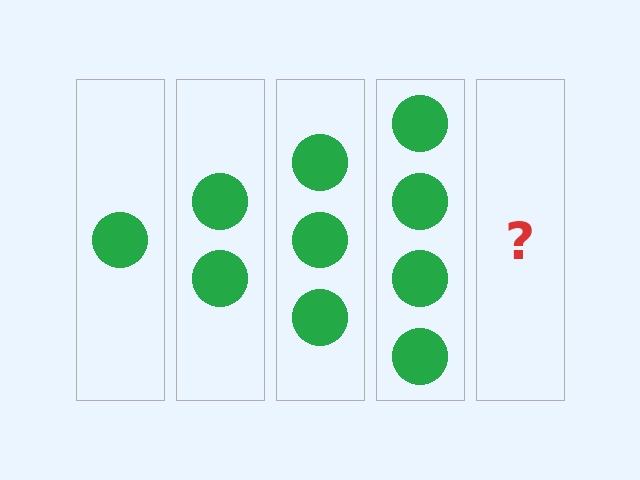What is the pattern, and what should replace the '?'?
The pattern is that each step adds one more circle. The '?' should be 5 circles.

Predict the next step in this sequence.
The next step is 5 circles.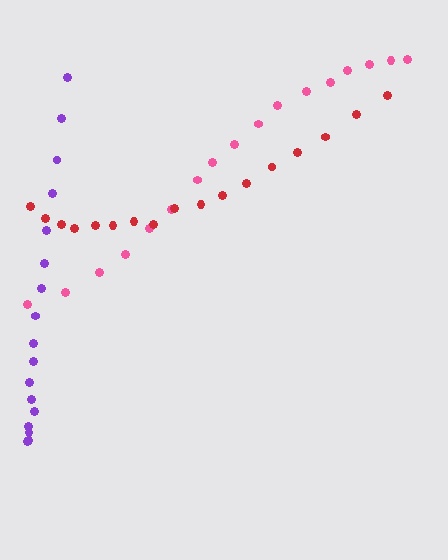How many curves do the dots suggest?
There are 3 distinct paths.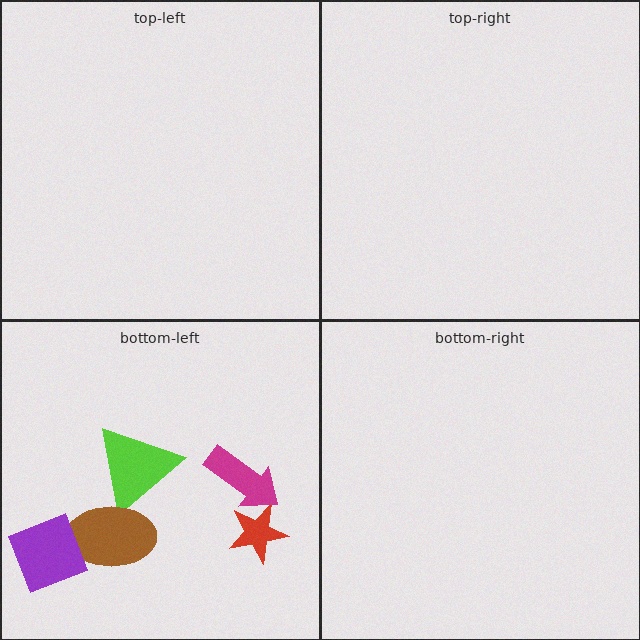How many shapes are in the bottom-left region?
5.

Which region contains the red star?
The bottom-left region.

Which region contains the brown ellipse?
The bottom-left region.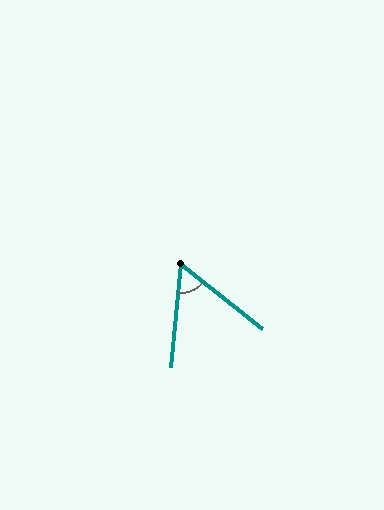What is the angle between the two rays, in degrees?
Approximately 57 degrees.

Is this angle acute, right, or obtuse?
It is acute.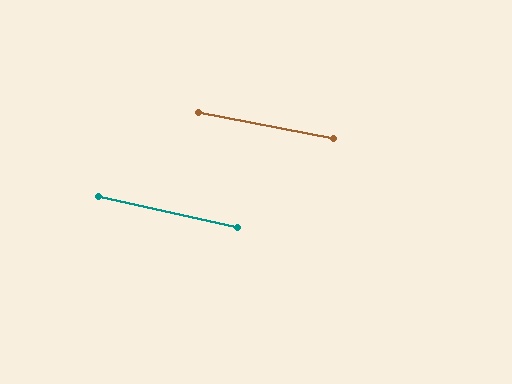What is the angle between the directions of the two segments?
Approximately 1 degree.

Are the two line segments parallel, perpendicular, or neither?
Parallel — their directions differ by only 1.3°.